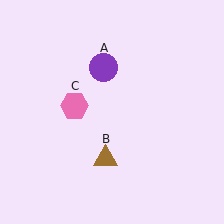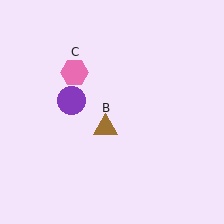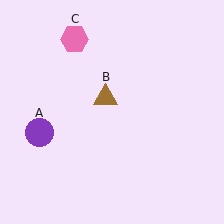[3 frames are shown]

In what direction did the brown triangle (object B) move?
The brown triangle (object B) moved up.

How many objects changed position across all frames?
3 objects changed position: purple circle (object A), brown triangle (object B), pink hexagon (object C).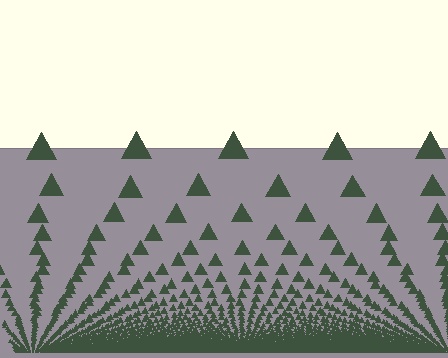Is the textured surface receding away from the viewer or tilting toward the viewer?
The surface appears to tilt toward the viewer. Texture elements get larger and sparser toward the top.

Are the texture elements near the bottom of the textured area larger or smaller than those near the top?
Smaller. The gradient is inverted — elements near the bottom are smaller and denser.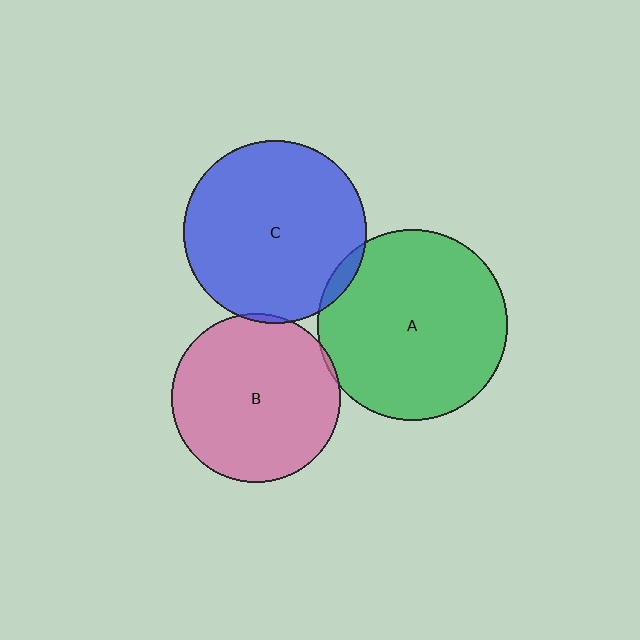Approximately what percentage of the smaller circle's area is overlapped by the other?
Approximately 5%.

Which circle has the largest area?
Circle A (green).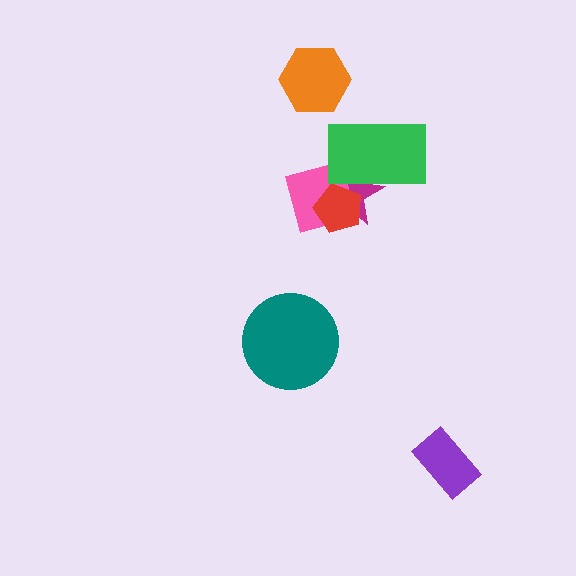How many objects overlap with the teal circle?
0 objects overlap with the teal circle.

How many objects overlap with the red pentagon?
3 objects overlap with the red pentagon.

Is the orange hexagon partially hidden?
No, no other shape covers it.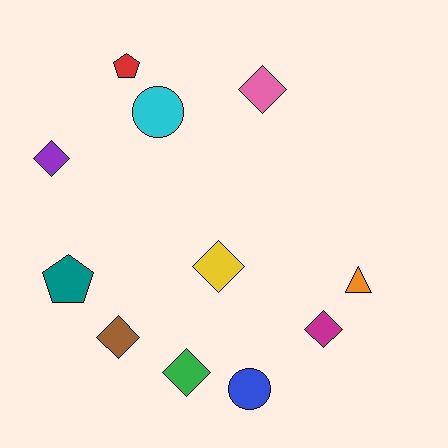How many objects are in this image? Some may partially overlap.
There are 11 objects.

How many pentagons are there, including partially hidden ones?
There are 2 pentagons.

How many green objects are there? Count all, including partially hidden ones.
There is 1 green object.